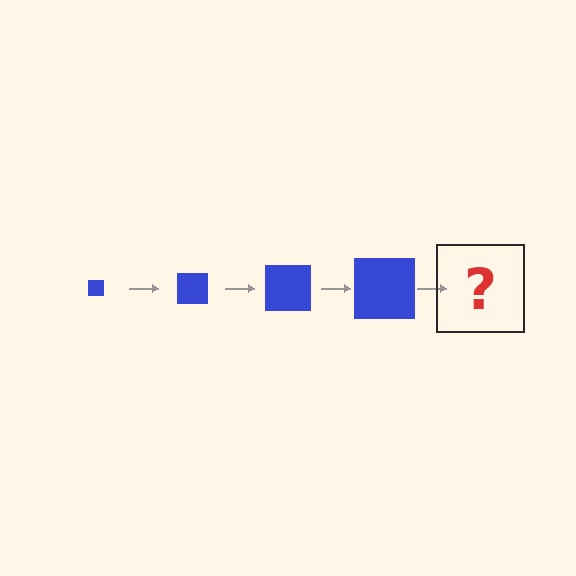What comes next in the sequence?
The next element should be a blue square, larger than the previous one.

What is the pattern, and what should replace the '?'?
The pattern is that the square gets progressively larger each step. The '?' should be a blue square, larger than the previous one.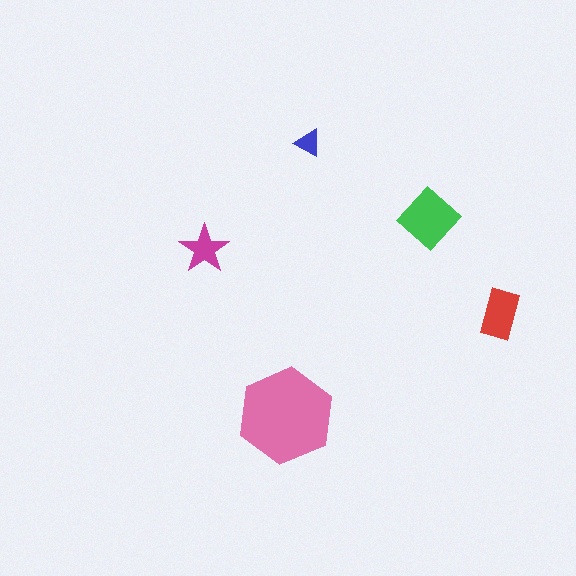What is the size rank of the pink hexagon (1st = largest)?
1st.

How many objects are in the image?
There are 5 objects in the image.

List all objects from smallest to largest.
The blue triangle, the magenta star, the red rectangle, the green diamond, the pink hexagon.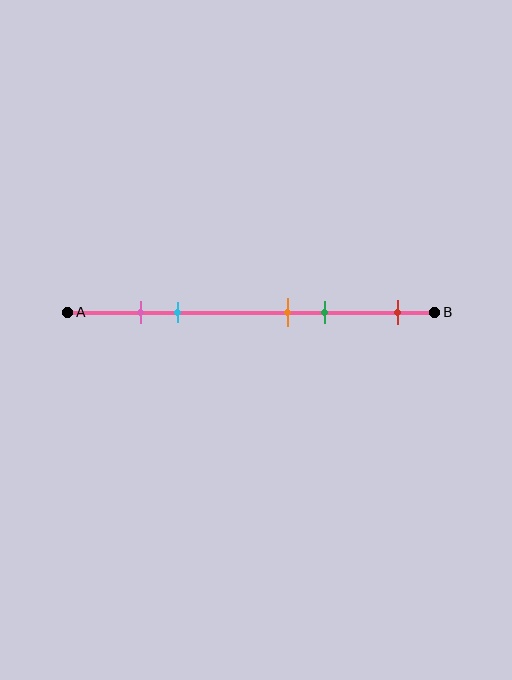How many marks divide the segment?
There are 5 marks dividing the segment.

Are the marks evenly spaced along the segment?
No, the marks are not evenly spaced.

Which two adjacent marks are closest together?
The pink and cyan marks are the closest adjacent pair.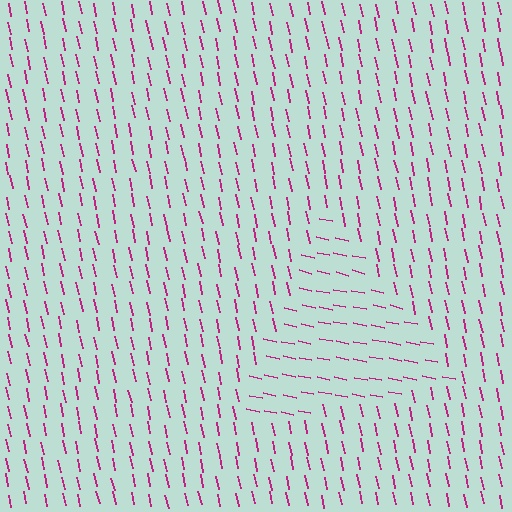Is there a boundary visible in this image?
Yes, there is a texture boundary formed by a change in line orientation.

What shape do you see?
I see a triangle.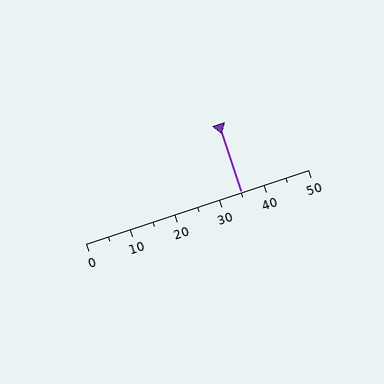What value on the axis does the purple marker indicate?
The marker indicates approximately 35.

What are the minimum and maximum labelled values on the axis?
The axis runs from 0 to 50.